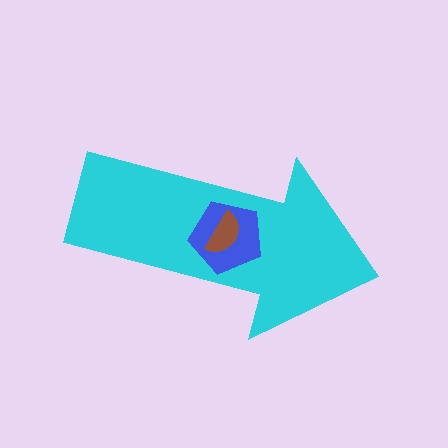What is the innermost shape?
The brown semicircle.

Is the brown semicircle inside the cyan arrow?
Yes.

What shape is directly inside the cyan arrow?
The blue pentagon.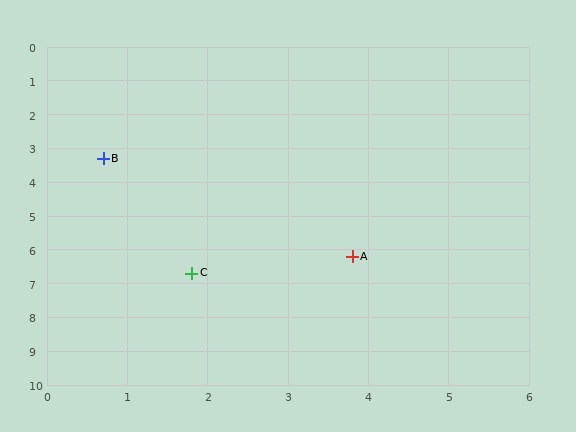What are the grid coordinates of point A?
Point A is at approximately (3.8, 6.2).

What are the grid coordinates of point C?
Point C is at approximately (1.8, 6.7).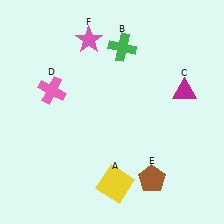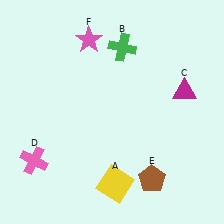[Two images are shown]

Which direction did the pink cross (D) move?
The pink cross (D) moved down.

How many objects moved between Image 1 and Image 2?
1 object moved between the two images.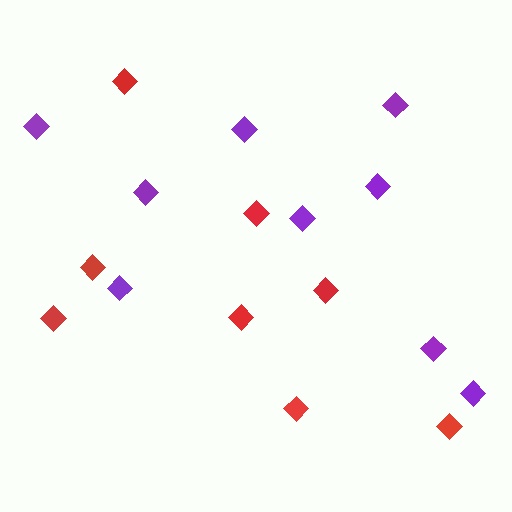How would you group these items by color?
There are 2 groups: one group of purple diamonds (9) and one group of red diamonds (8).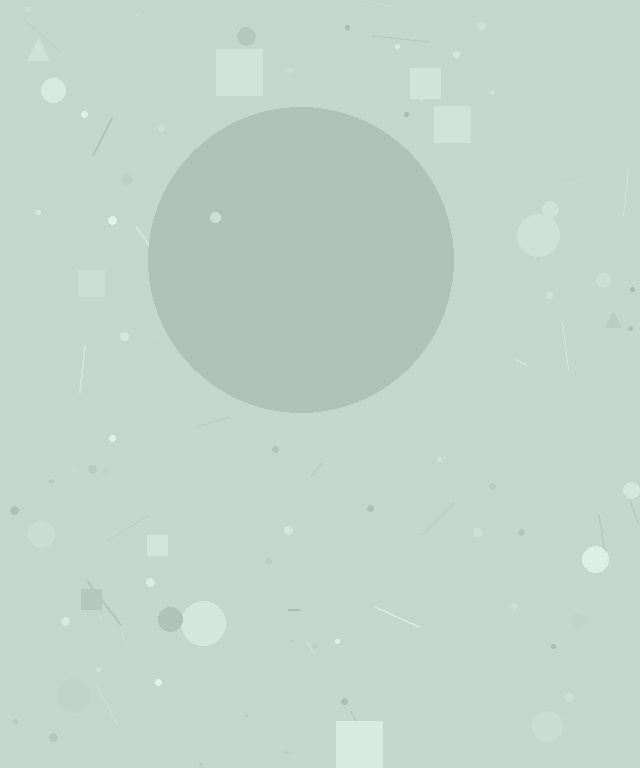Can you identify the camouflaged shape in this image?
The camouflaged shape is a circle.